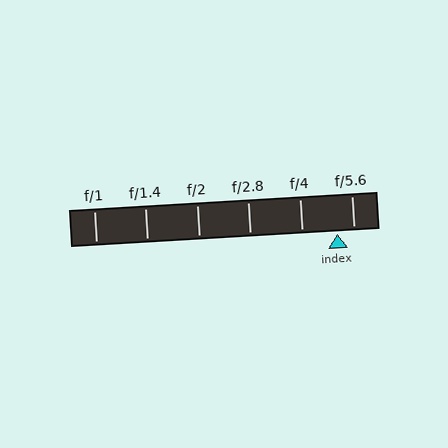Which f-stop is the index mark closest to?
The index mark is closest to f/5.6.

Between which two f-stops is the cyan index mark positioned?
The index mark is between f/4 and f/5.6.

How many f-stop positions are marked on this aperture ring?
There are 6 f-stop positions marked.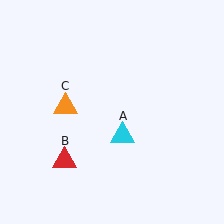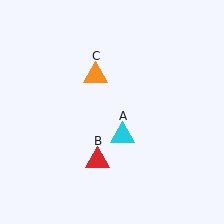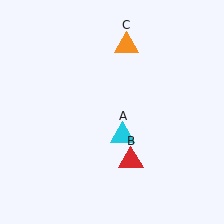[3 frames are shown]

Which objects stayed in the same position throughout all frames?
Cyan triangle (object A) remained stationary.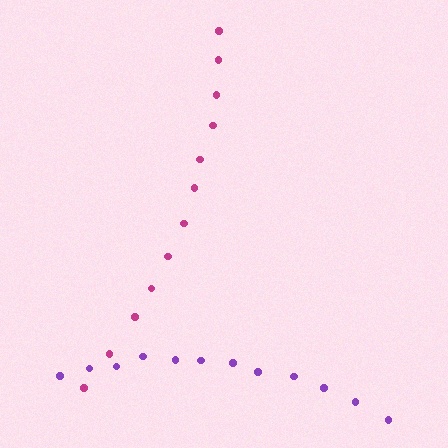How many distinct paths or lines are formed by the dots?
There are 2 distinct paths.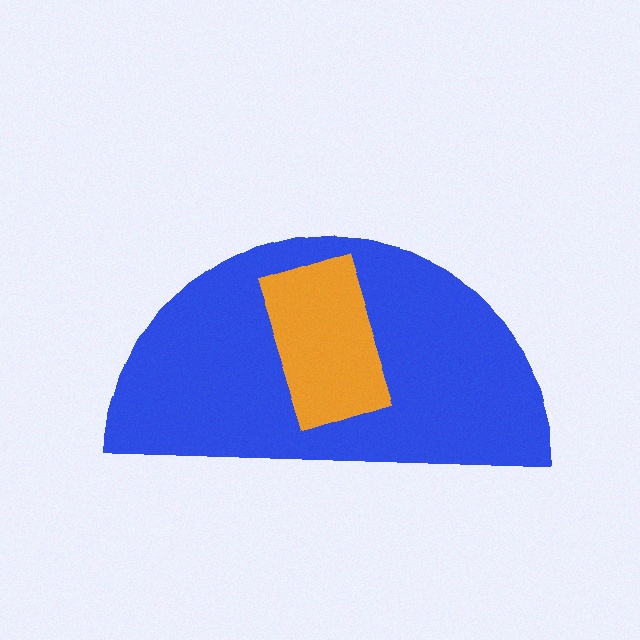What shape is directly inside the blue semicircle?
The orange rectangle.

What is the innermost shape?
The orange rectangle.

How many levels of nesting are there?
2.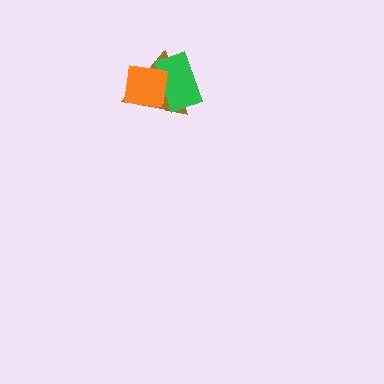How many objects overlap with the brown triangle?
2 objects overlap with the brown triangle.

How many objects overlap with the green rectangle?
2 objects overlap with the green rectangle.